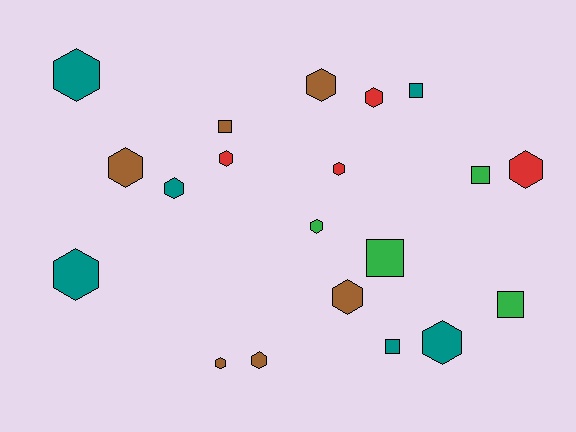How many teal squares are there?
There are 2 teal squares.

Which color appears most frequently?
Teal, with 6 objects.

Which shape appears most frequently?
Hexagon, with 14 objects.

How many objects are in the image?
There are 20 objects.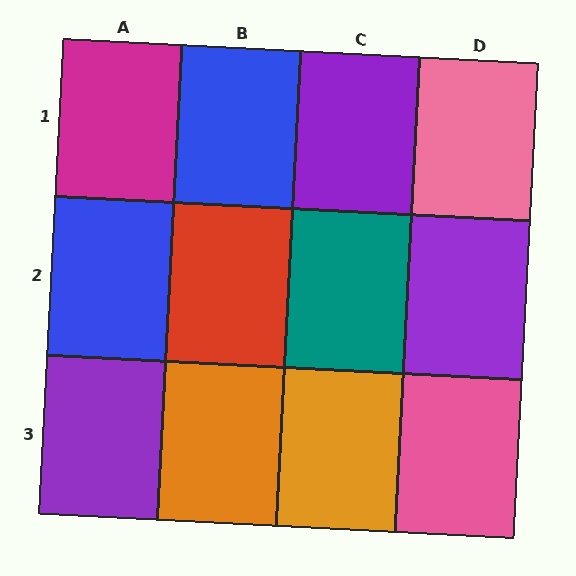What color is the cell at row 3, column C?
Orange.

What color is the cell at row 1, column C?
Purple.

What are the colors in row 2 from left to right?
Blue, red, teal, purple.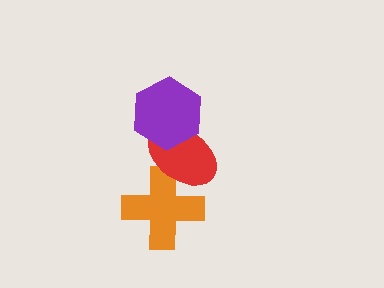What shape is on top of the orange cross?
The red ellipse is on top of the orange cross.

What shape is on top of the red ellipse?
The purple hexagon is on top of the red ellipse.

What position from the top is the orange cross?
The orange cross is 3rd from the top.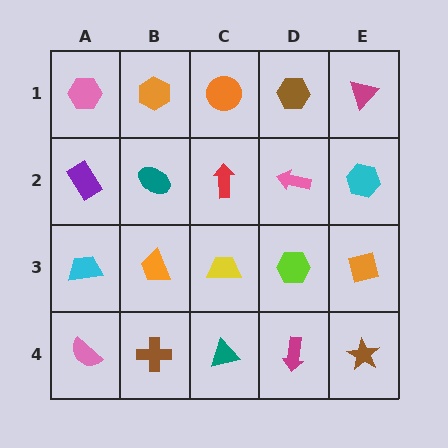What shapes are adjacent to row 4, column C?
A yellow trapezoid (row 3, column C), a brown cross (row 4, column B), a magenta arrow (row 4, column D).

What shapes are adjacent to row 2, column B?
An orange hexagon (row 1, column B), an orange trapezoid (row 3, column B), a purple rectangle (row 2, column A), a red arrow (row 2, column C).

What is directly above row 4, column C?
A yellow trapezoid.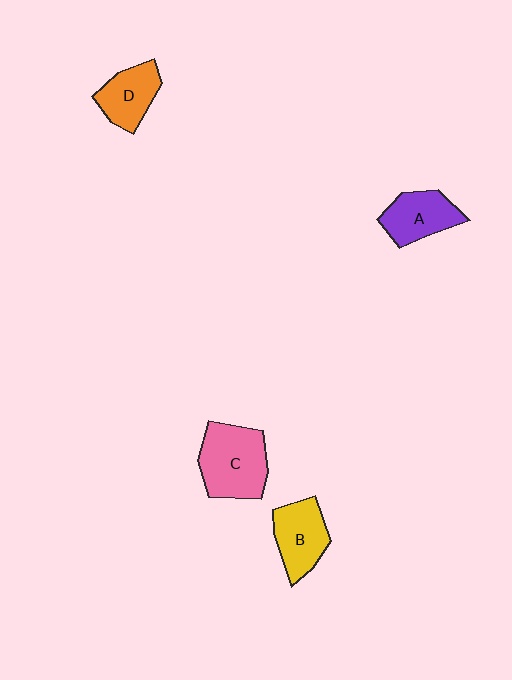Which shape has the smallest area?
Shape D (orange).